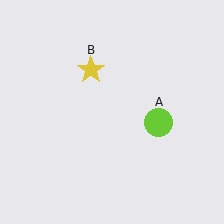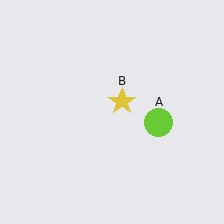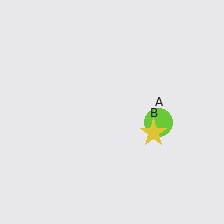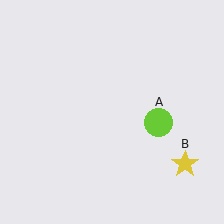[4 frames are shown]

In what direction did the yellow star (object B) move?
The yellow star (object B) moved down and to the right.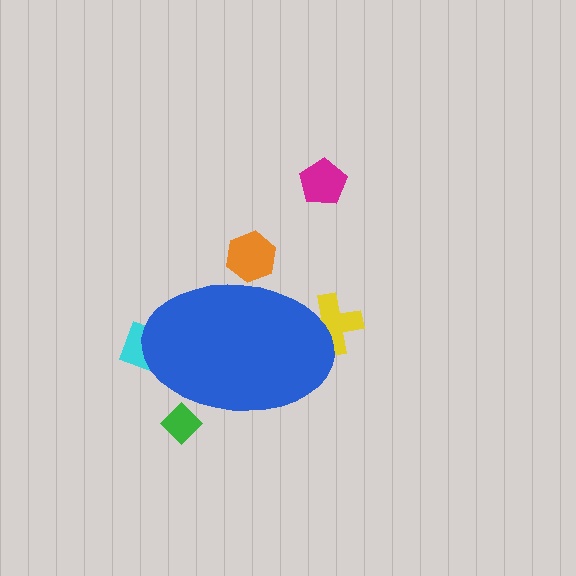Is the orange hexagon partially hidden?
Yes, the orange hexagon is partially hidden behind the blue ellipse.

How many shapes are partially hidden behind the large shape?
4 shapes are partially hidden.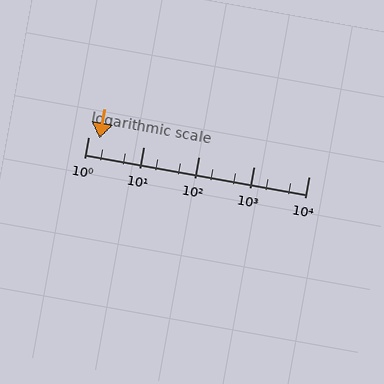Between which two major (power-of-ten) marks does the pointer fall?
The pointer is between 1 and 10.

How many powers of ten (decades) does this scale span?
The scale spans 4 decades, from 1 to 10000.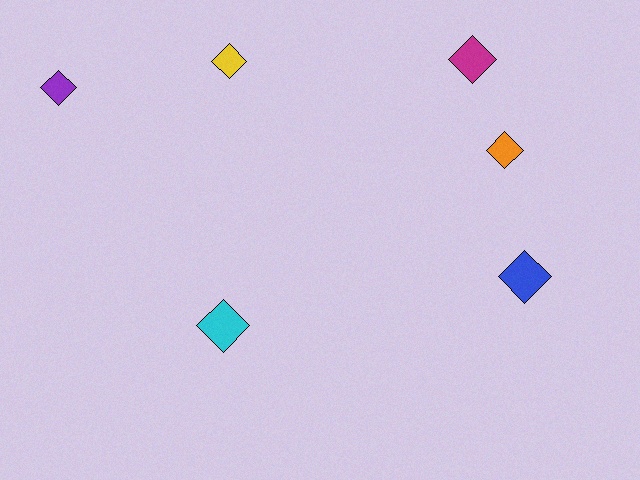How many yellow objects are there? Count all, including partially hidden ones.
There is 1 yellow object.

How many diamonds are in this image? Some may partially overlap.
There are 6 diamonds.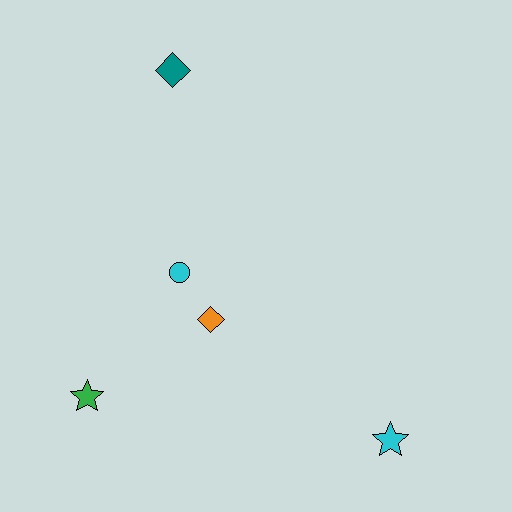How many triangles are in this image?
There are no triangles.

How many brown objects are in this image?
There are no brown objects.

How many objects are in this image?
There are 5 objects.